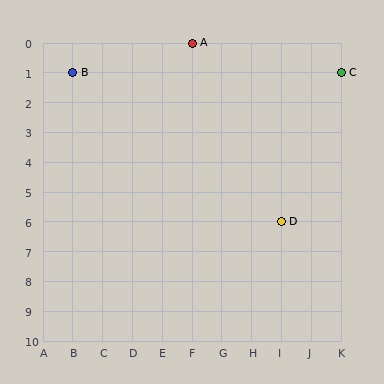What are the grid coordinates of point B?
Point B is at grid coordinates (B, 1).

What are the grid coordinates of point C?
Point C is at grid coordinates (K, 1).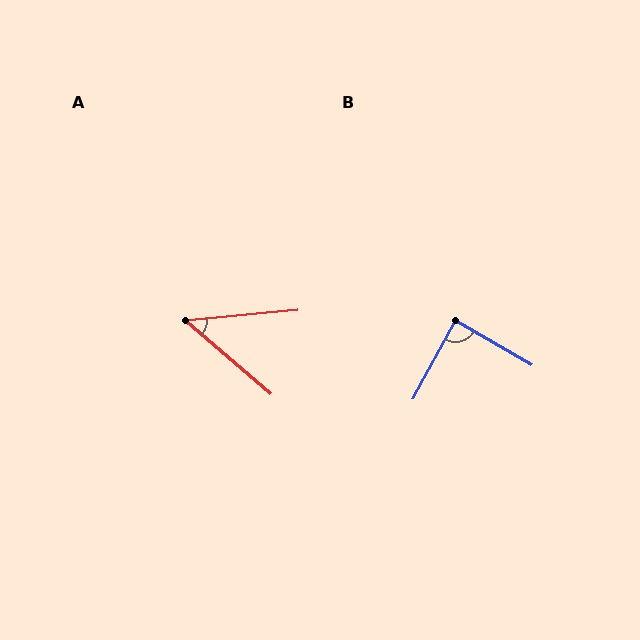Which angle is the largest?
B, at approximately 88 degrees.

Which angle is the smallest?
A, at approximately 46 degrees.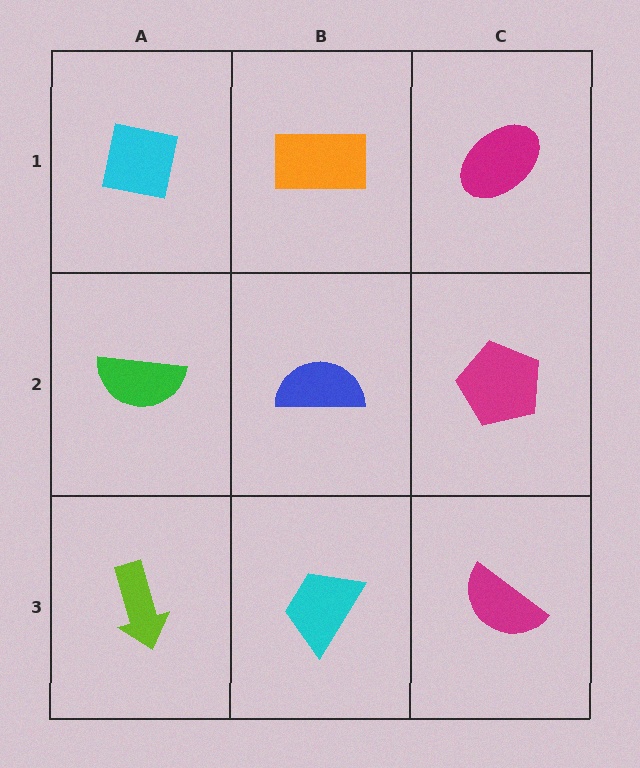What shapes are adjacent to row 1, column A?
A green semicircle (row 2, column A), an orange rectangle (row 1, column B).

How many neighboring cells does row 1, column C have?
2.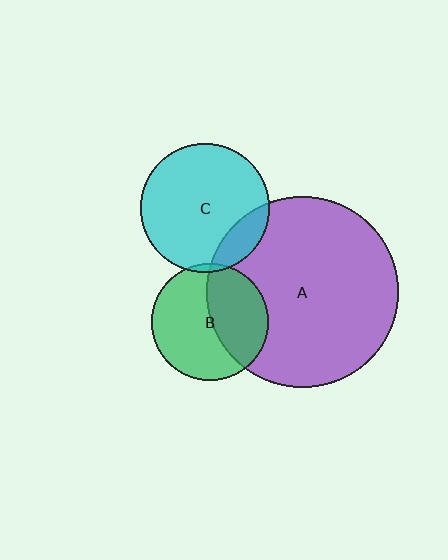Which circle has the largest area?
Circle A (purple).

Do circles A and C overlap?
Yes.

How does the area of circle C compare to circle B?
Approximately 1.2 times.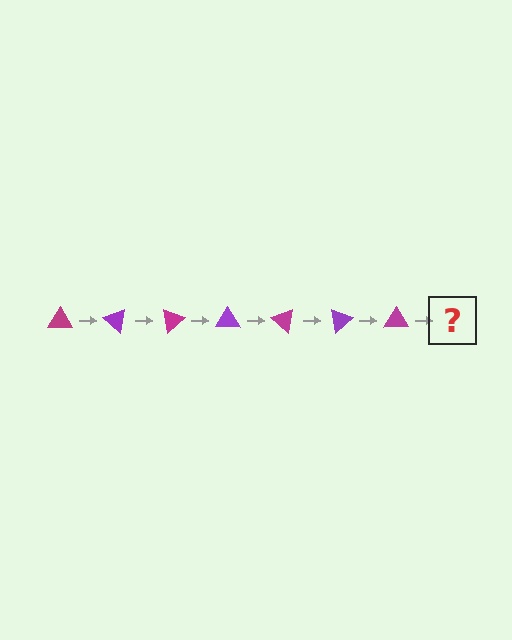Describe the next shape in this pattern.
It should be a purple triangle, rotated 280 degrees from the start.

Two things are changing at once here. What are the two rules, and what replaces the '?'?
The two rules are that it rotates 40 degrees each step and the color cycles through magenta and purple. The '?' should be a purple triangle, rotated 280 degrees from the start.